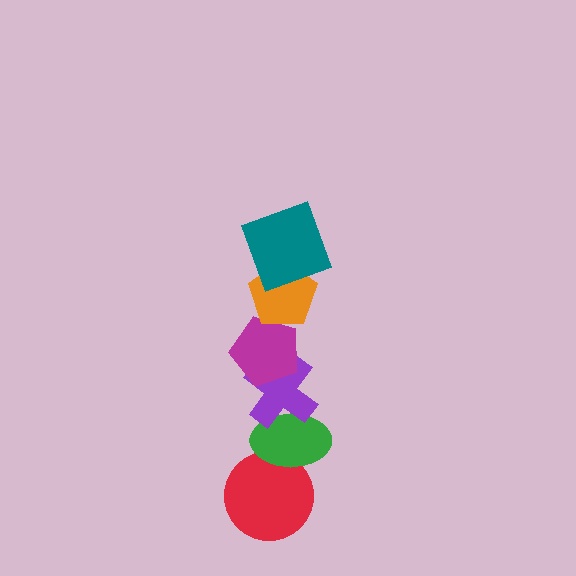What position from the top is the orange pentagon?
The orange pentagon is 2nd from the top.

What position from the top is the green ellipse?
The green ellipse is 5th from the top.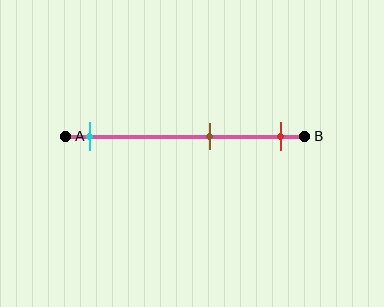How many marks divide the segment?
There are 3 marks dividing the segment.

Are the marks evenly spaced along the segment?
No, the marks are not evenly spaced.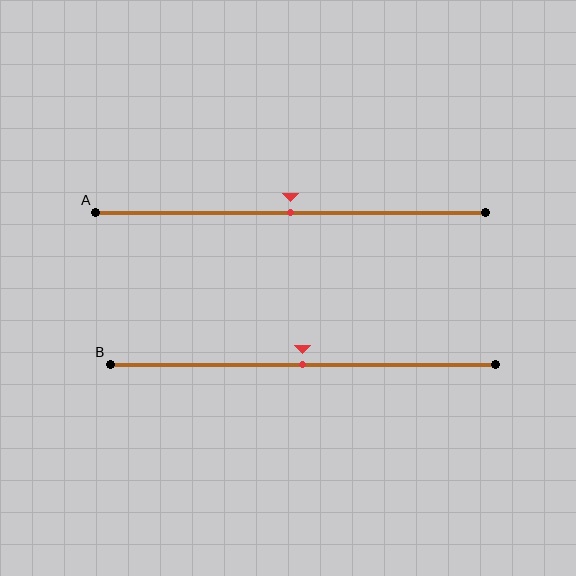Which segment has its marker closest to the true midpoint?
Segment A has its marker closest to the true midpoint.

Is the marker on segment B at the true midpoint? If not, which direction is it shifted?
Yes, the marker on segment B is at the true midpoint.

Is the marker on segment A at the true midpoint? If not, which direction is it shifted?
Yes, the marker on segment A is at the true midpoint.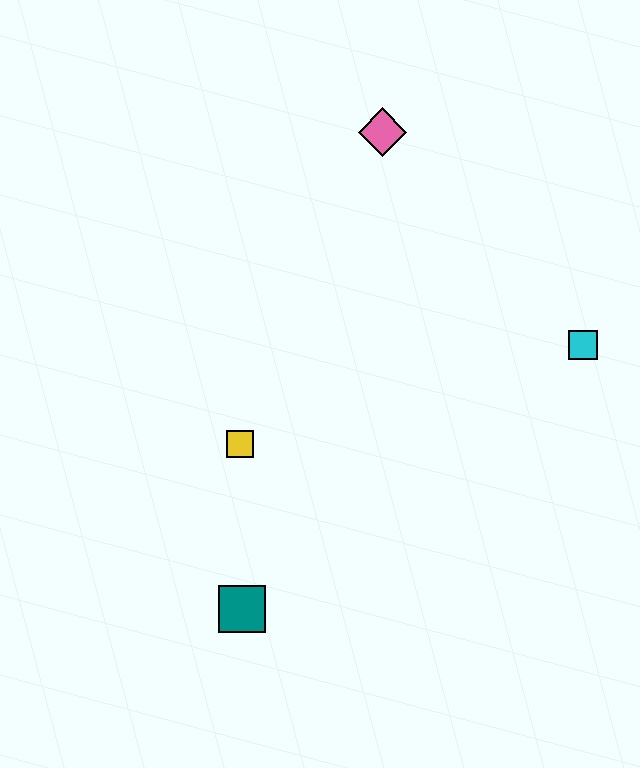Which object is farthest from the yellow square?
The cyan square is farthest from the yellow square.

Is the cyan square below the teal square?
No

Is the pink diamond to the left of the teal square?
No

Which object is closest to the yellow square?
The teal square is closest to the yellow square.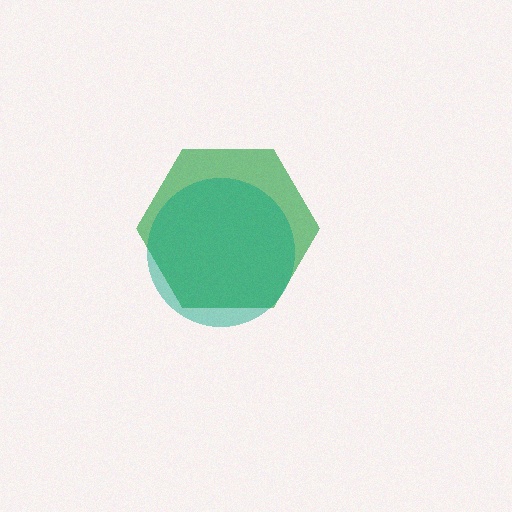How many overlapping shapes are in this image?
There are 2 overlapping shapes in the image.